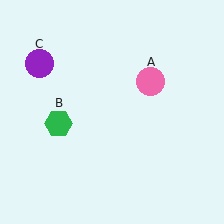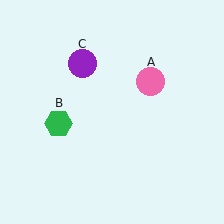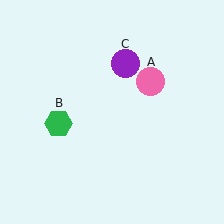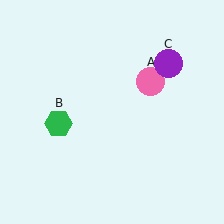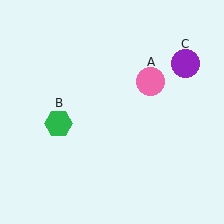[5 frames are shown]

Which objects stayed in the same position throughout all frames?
Pink circle (object A) and green hexagon (object B) remained stationary.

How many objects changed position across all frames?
1 object changed position: purple circle (object C).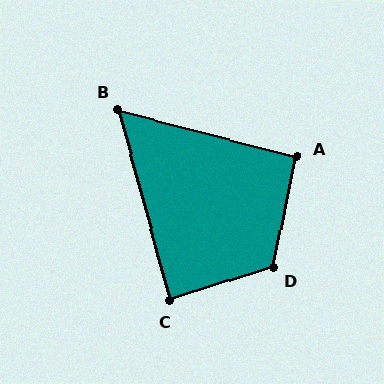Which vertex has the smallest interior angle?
B, at approximately 60 degrees.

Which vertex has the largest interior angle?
D, at approximately 120 degrees.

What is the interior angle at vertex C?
Approximately 87 degrees (approximately right).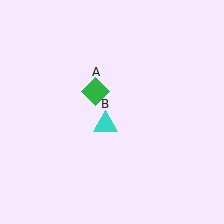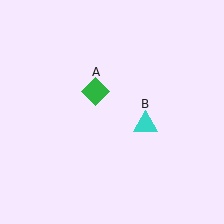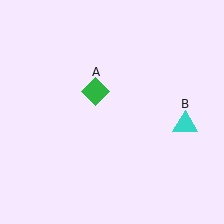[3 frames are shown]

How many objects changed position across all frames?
1 object changed position: cyan triangle (object B).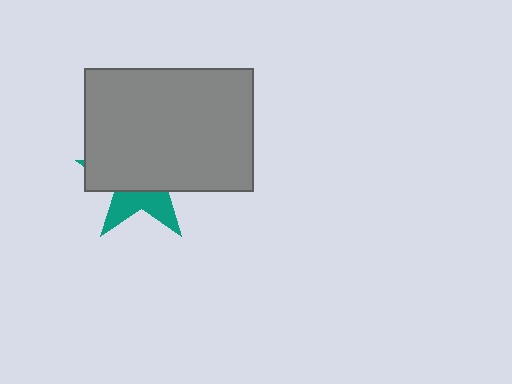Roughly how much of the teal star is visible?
A small part of it is visible (roughly 35%).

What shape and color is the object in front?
The object in front is a gray rectangle.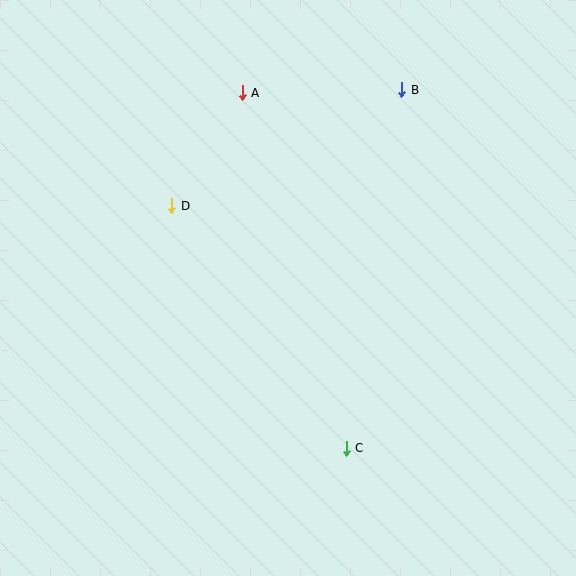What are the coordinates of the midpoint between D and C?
The midpoint between D and C is at (259, 327).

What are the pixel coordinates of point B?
Point B is at (402, 90).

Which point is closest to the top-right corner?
Point B is closest to the top-right corner.